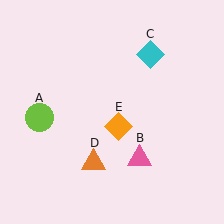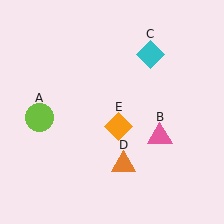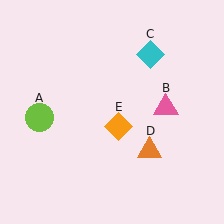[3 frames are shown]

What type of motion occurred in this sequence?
The pink triangle (object B), orange triangle (object D) rotated counterclockwise around the center of the scene.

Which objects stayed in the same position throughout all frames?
Lime circle (object A) and cyan diamond (object C) and orange diamond (object E) remained stationary.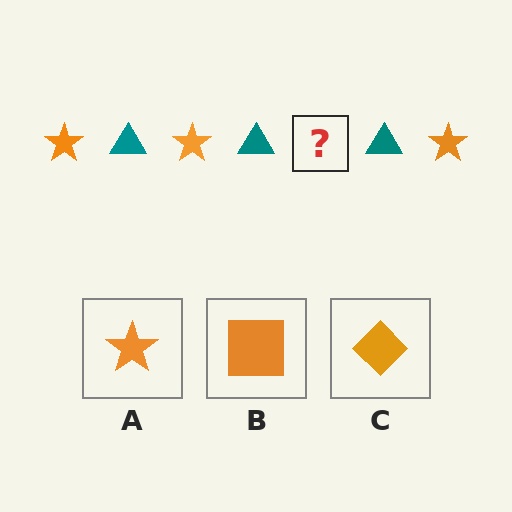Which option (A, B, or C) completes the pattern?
A.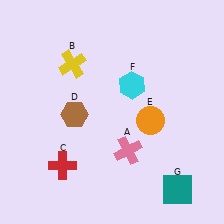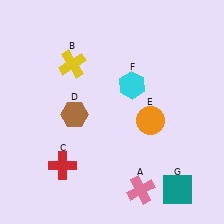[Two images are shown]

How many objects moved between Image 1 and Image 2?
1 object moved between the two images.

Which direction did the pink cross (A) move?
The pink cross (A) moved down.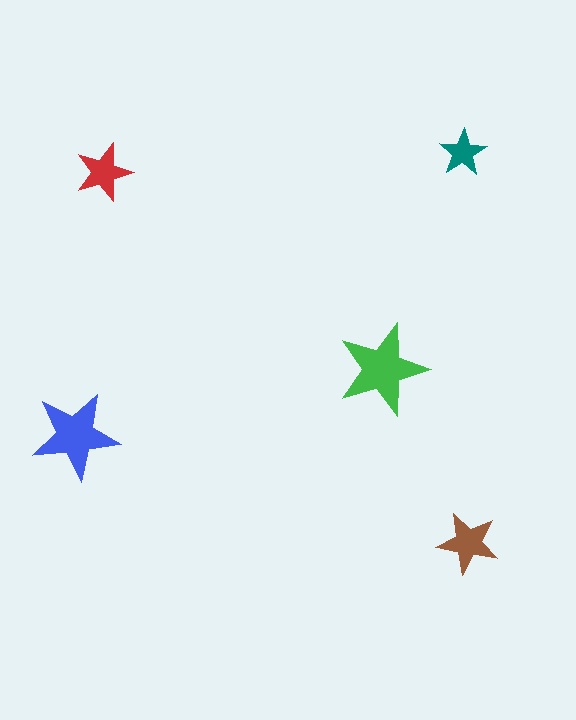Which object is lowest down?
The brown star is bottommost.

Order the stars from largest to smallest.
the green one, the blue one, the brown one, the red one, the teal one.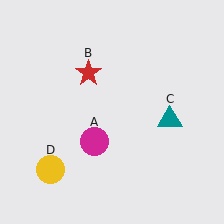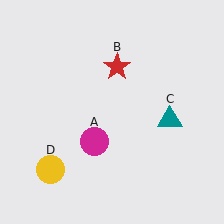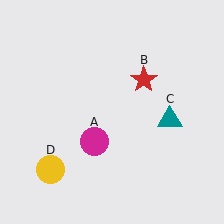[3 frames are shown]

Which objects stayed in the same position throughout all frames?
Magenta circle (object A) and teal triangle (object C) and yellow circle (object D) remained stationary.